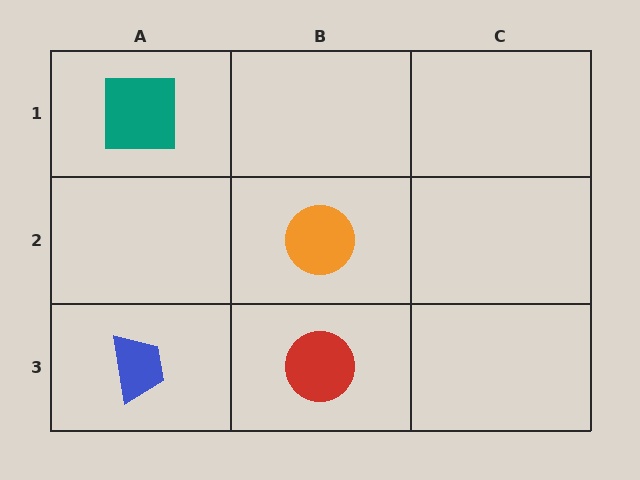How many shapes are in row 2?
1 shape.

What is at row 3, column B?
A red circle.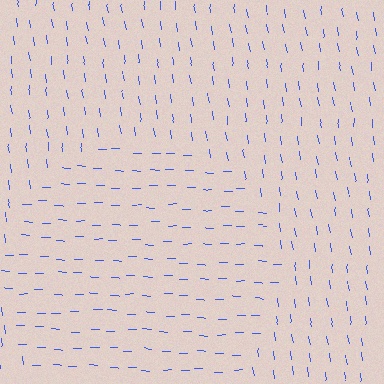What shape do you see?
I see a circle.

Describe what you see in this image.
The image is filled with small blue line segments. A circle region in the image has lines oriented differently from the surrounding lines, creating a visible texture boundary.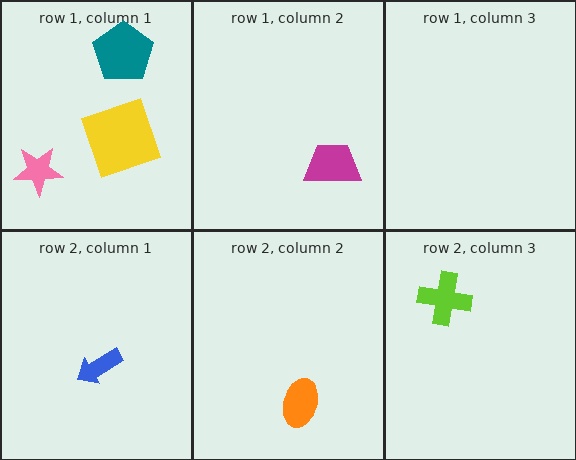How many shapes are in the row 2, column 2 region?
1.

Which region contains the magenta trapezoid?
The row 1, column 2 region.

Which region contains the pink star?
The row 1, column 1 region.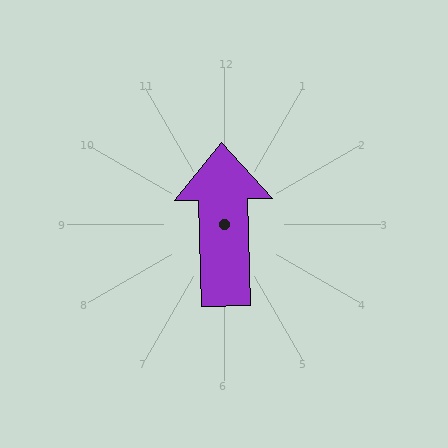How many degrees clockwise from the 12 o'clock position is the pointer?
Approximately 359 degrees.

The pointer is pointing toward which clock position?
Roughly 12 o'clock.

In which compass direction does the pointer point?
North.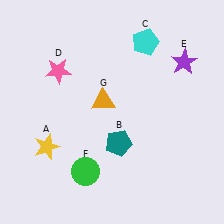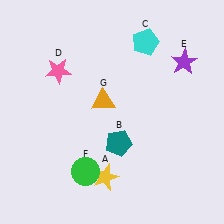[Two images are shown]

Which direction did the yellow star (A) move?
The yellow star (A) moved right.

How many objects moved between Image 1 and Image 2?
1 object moved between the two images.